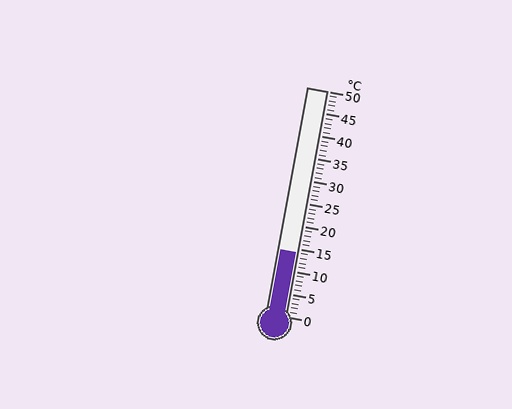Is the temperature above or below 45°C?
The temperature is below 45°C.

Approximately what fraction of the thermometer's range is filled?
The thermometer is filled to approximately 30% of its range.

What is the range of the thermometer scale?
The thermometer scale ranges from 0°C to 50°C.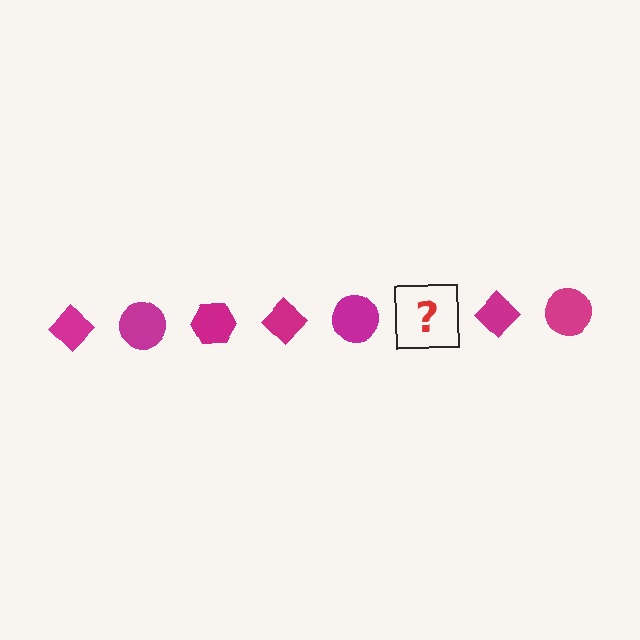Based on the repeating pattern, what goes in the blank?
The blank should be a magenta hexagon.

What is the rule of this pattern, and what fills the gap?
The rule is that the pattern cycles through diamond, circle, hexagon shapes in magenta. The gap should be filled with a magenta hexagon.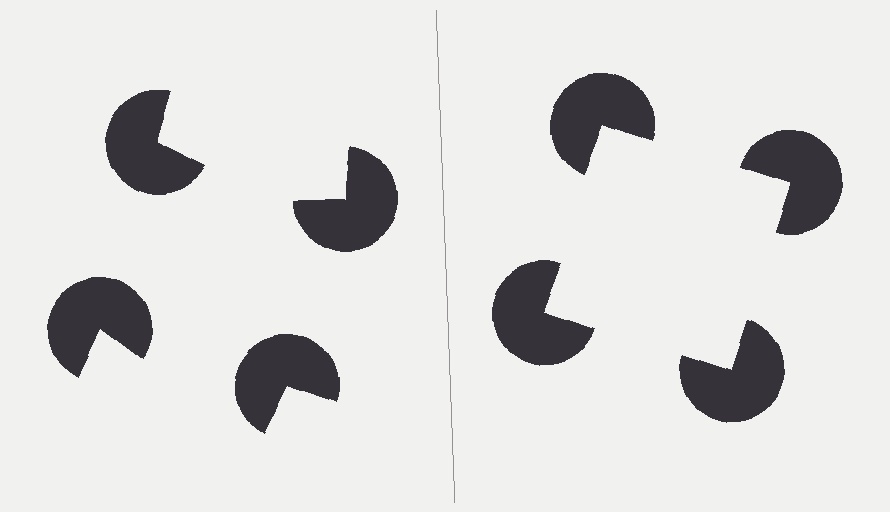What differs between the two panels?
The pac-man discs are positioned identically on both sides; only the wedge orientations differ. On the right they align to a square; on the left they are misaligned.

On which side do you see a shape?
An illusory square appears on the right side. On the left side the wedge cuts are rotated, so no coherent shape forms.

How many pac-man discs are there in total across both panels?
8 — 4 on each side.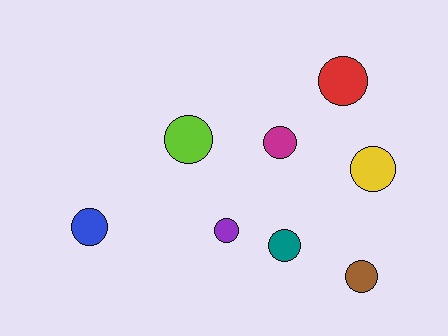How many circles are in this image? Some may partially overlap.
There are 8 circles.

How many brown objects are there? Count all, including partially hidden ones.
There is 1 brown object.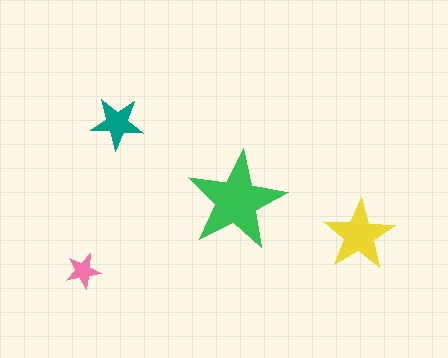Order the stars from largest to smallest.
the green one, the yellow one, the teal one, the pink one.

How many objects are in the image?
There are 4 objects in the image.